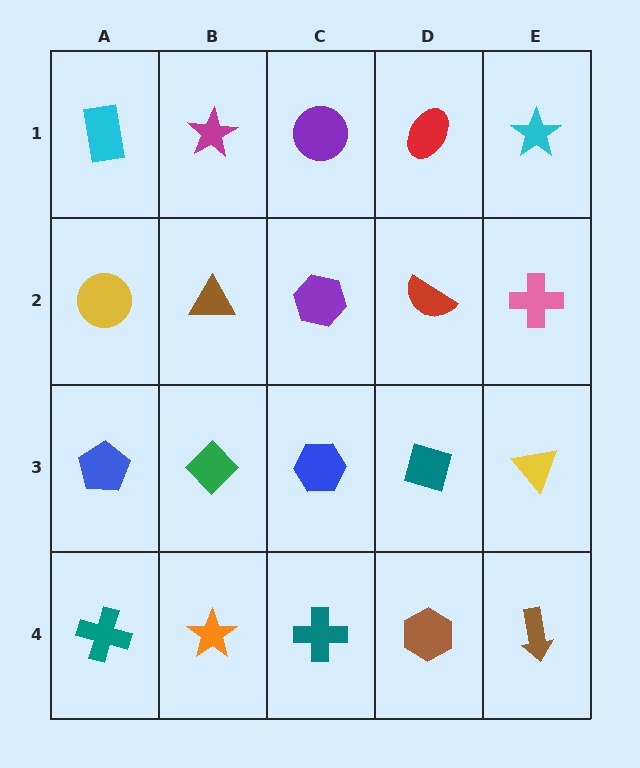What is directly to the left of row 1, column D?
A purple circle.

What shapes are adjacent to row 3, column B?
A brown triangle (row 2, column B), an orange star (row 4, column B), a blue pentagon (row 3, column A), a blue hexagon (row 3, column C).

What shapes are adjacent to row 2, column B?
A magenta star (row 1, column B), a green diamond (row 3, column B), a yellow circle (row 2, column A), a purple hexagon (row 2, column C).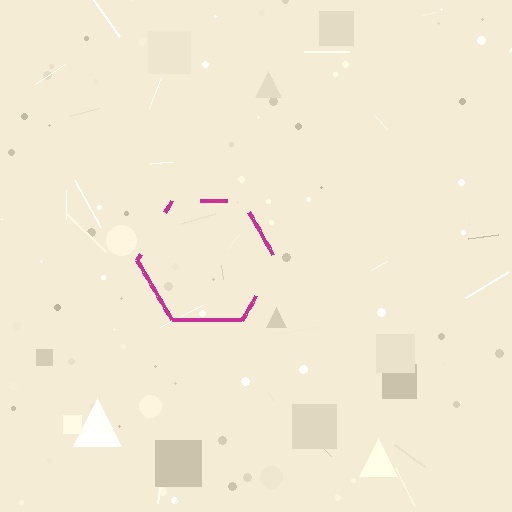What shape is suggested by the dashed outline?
The dashed outline suggests a hexagon.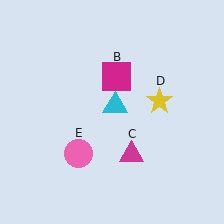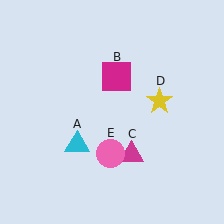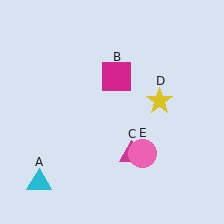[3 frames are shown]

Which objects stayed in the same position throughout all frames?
Magenta square (object B) and magenta triangle (object C) and yellow star (object D) remained stationary.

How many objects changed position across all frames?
2 objects changed position: cyan triangle (object A), pink circle (object E).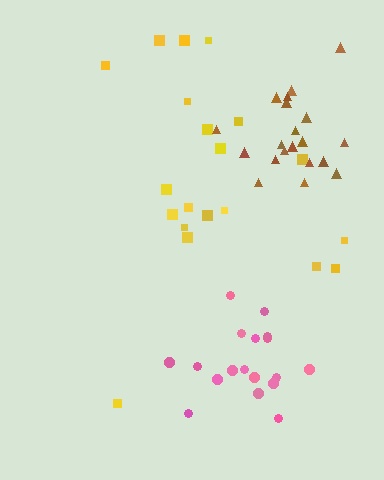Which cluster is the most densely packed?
Pink.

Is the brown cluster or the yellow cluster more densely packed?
Brown.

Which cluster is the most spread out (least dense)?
Yellow.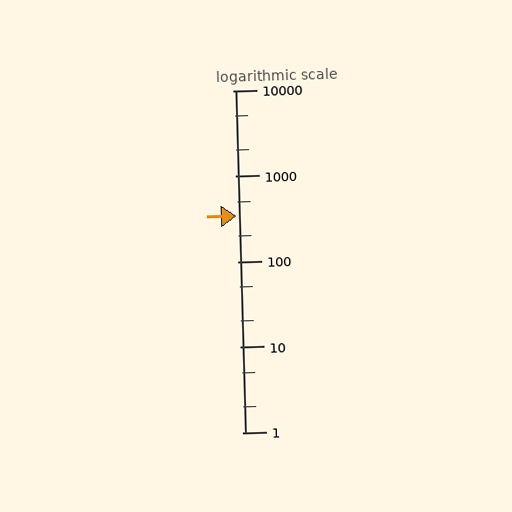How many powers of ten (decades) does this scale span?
The scale spans 4 decades, from 1 to 10000.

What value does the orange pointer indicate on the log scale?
The pointer indicates approximately 340.